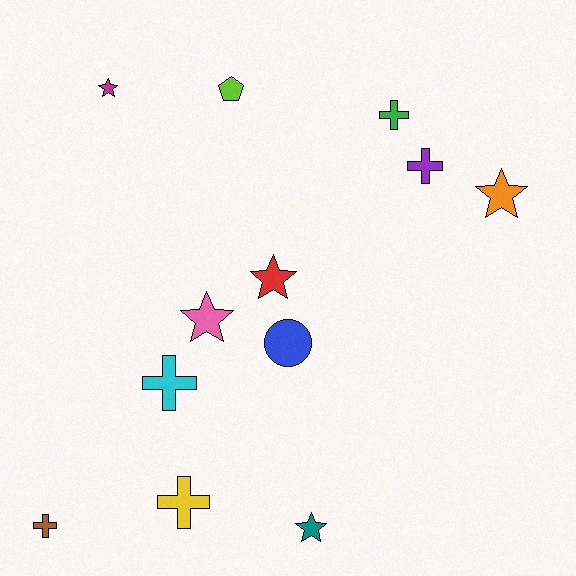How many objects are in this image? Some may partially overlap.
There are 12 objects.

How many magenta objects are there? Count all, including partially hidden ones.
There is 1 magenta object.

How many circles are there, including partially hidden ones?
There is 1 circle.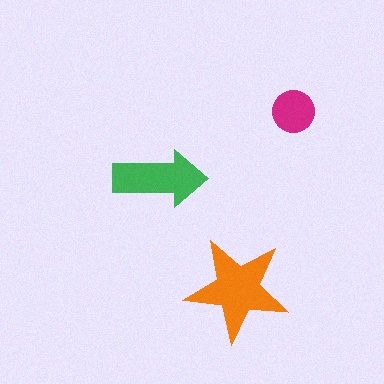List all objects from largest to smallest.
The orange star, the green arrow, the magenta circle.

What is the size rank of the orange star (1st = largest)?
1st.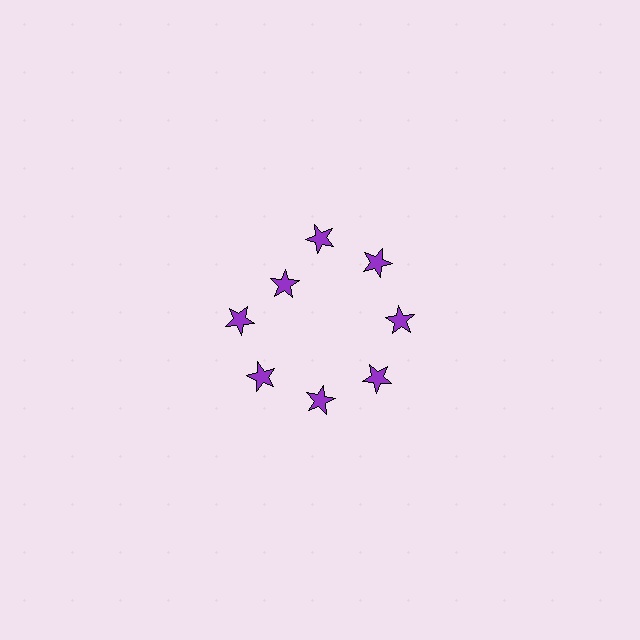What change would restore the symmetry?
The symmetry would be restored by moving it outward, back onto the ring so that all 8 stars sit at equal angles and equal distance from the center.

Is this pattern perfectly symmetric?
No. The 8 purple stars are arranged in a ring, but one element near the 10 o'clock position is pulled inward toward the center, breaking the 8-fold rotational symmetry.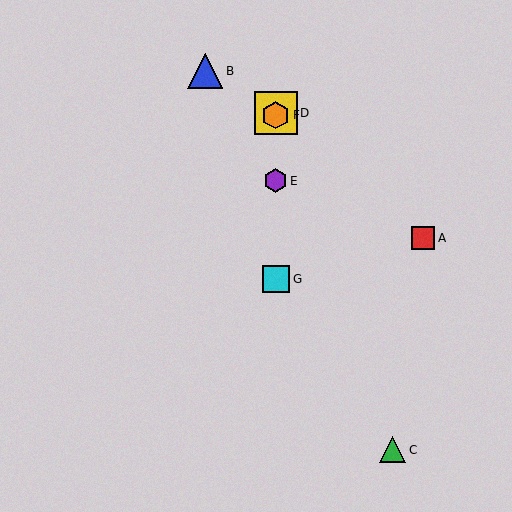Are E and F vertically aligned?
Yes, both are at x≈276.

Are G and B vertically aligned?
No, G is at x≈276 and B is at x≈205.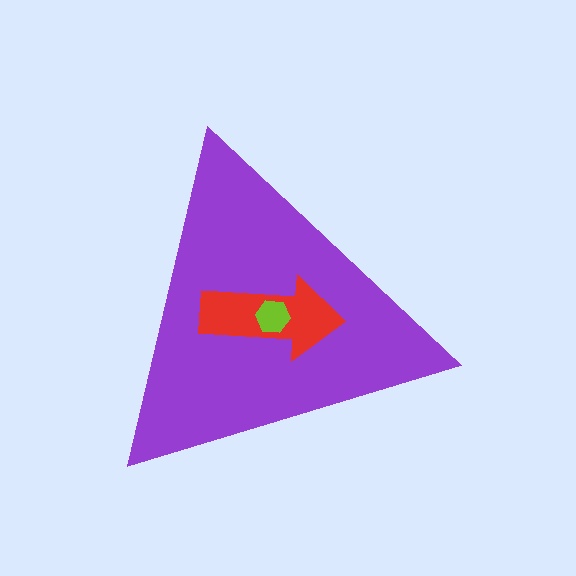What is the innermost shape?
The lime hexagon.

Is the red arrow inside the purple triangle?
Yes.